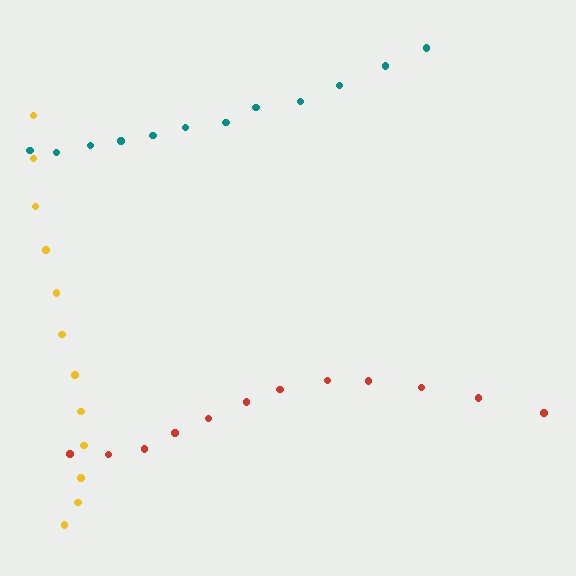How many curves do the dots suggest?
There are 3 distinct paths.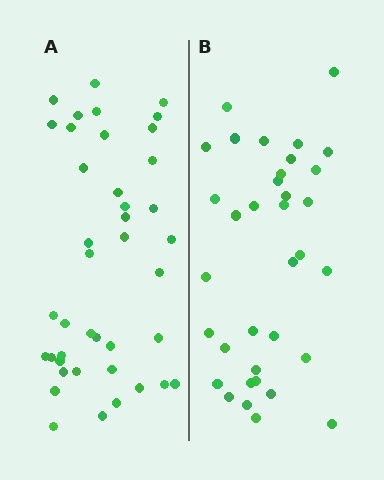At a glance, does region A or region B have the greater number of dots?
Region A (the left region) has more dots.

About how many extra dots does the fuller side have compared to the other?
Region A has about 6 more dots than region B.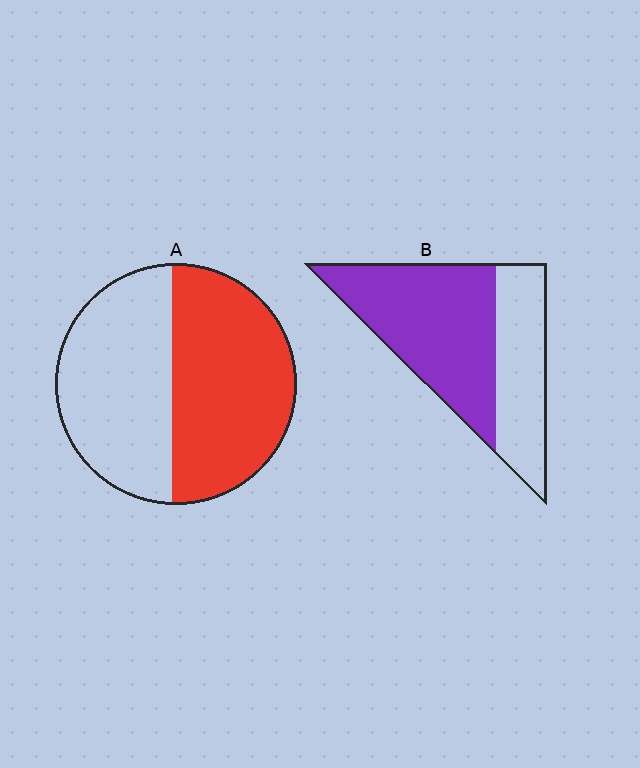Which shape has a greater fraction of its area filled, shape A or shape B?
Shape B.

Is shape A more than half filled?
Roughly half.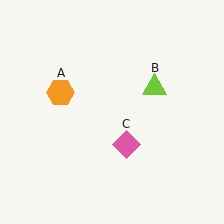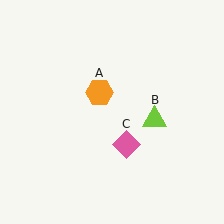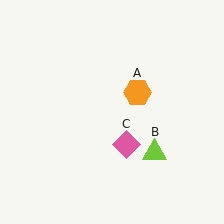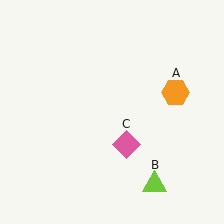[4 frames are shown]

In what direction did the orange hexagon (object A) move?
The orange hexagon (object A) moved right.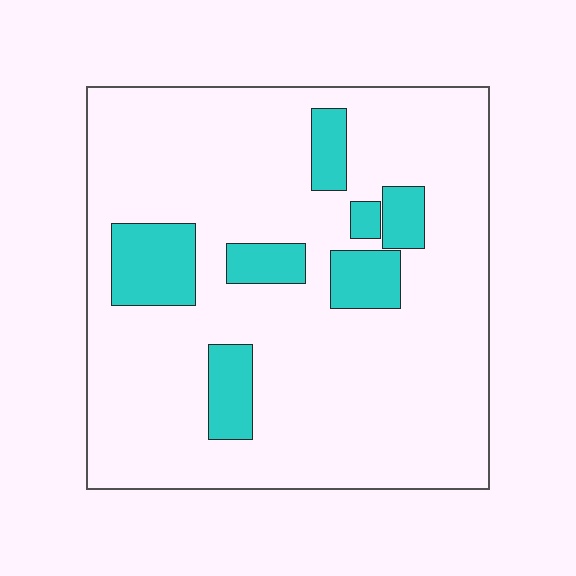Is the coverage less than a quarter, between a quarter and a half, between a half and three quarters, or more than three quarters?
Less than a quarter.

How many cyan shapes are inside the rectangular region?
7.